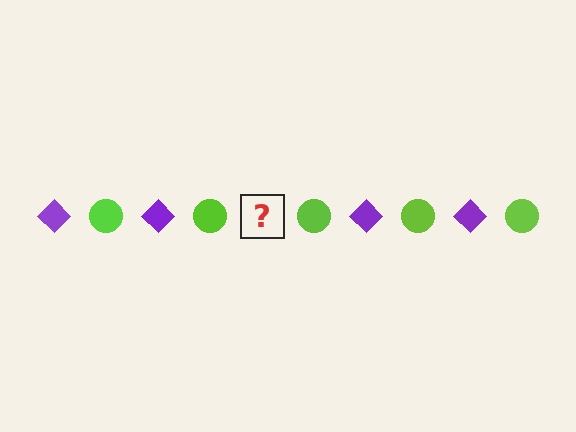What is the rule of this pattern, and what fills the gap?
The rule is that the pattern alternates between purple diamond and lime circle. The gap should be filled with a purple diamond.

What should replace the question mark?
The question mark should be replaced with a purple diamond.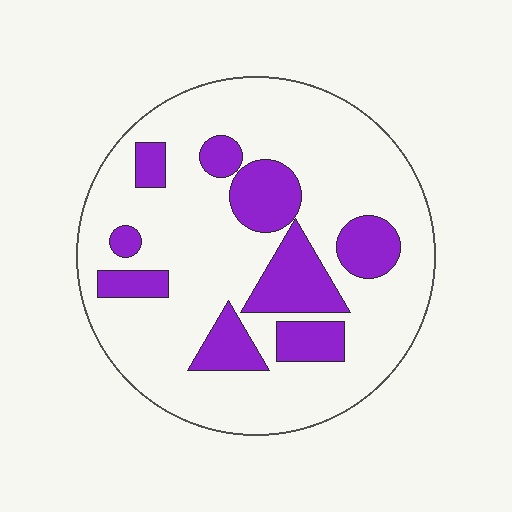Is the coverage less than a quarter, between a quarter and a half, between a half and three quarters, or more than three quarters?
Less than a quarter.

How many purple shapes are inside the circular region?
9.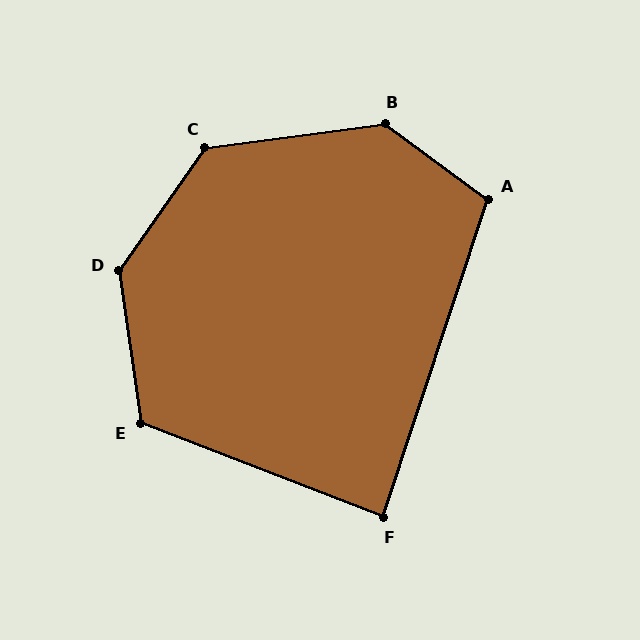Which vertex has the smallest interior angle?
F, at approximately 87 degrees.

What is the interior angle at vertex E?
Approximately 119 degrees (obtuse).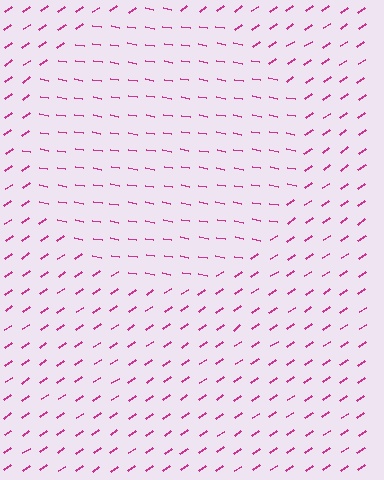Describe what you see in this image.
The image is filled with small magenta line segments. A circle region in the image has lines oriented differently from the surrounding lines, creating a visible texture boundary.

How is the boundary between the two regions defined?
The boundary is defined purely by a change in line orientation (approximately 45 degrees difference). All lines are the same color and thickness.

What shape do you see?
I see a circle.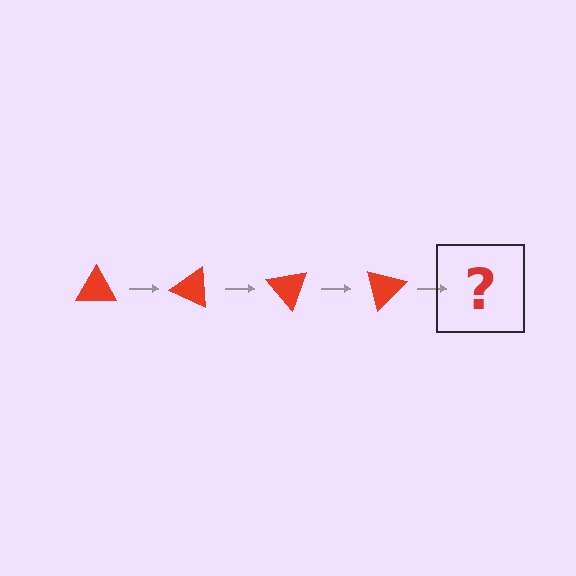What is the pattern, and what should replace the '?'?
The pattern is that the triangle rotates 25 degrees each step. The '?' should be a red triangle rotated 100 degrees.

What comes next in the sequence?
The next element should be a red triangle rotated 100 degrees.